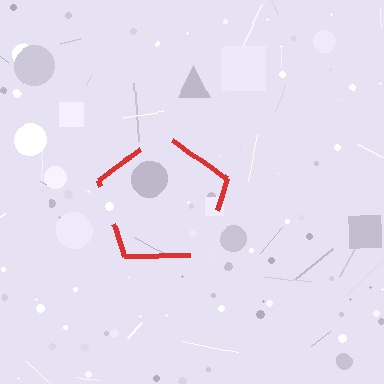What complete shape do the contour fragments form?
The contour fragments form a pentagon.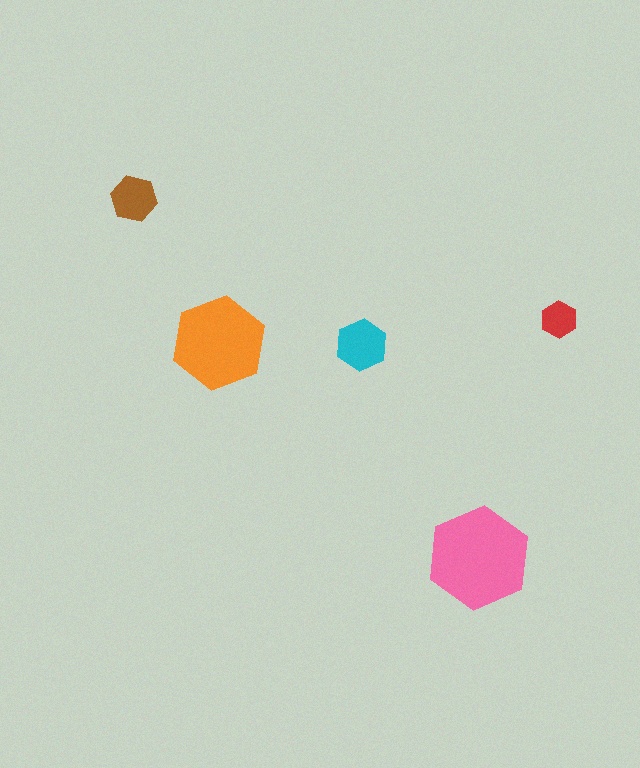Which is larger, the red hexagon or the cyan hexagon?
The cyan one.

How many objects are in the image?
There are 5 objects in the image.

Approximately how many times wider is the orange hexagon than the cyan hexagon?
About 2 times wider.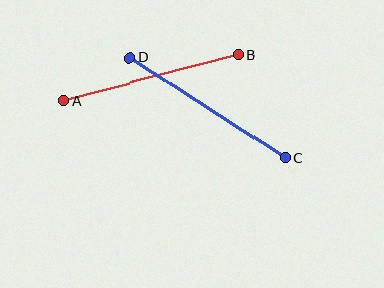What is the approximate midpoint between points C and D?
The midpoint is at approximately (208, 108) pixels.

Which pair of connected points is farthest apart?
Points C and D are farthest apart.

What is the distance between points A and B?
The distance is approximately 181 pixels.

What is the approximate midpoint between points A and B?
The midpoint is at approximately (151, 78) pixels.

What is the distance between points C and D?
The distance is approximately 185 pixels.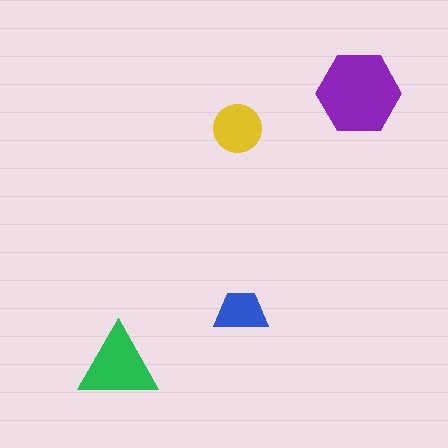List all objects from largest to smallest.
The purple hexagon, the green triangle, the yellow circle, the blue trapezoid.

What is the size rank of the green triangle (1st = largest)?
2nd.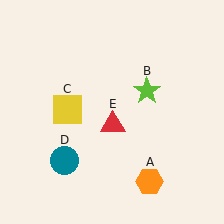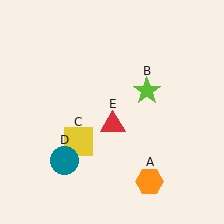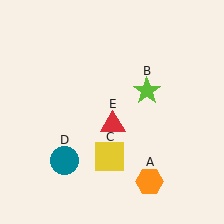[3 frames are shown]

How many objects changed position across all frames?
1 object changed position: yellow square (object C).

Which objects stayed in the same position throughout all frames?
Orange hexagon (object A) and lime star (object B) and teal circle (object D) and red triangle (object E) remained stationary.